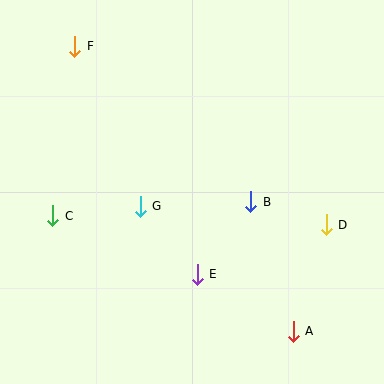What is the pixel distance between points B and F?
The distance between B and F is 235 pixels.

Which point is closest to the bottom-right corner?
Point A is closest to the bottom-right corner.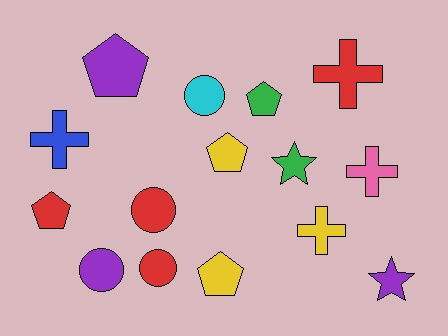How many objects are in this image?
There are 15 objects.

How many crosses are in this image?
There are 4 crosses.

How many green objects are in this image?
There are 2 green objects.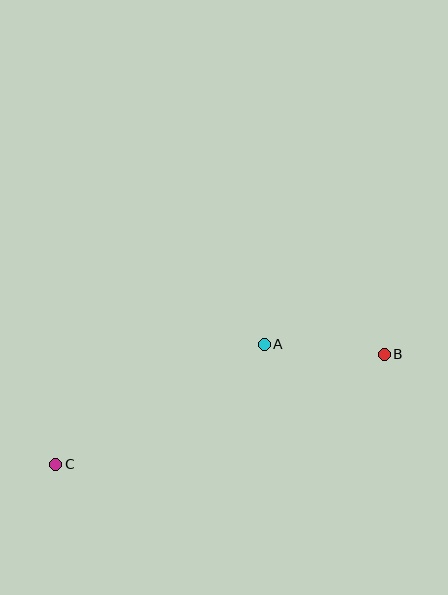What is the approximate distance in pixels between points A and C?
The distance between A and C is approximately 240 pixels.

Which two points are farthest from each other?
Points B and C are farthest from each other.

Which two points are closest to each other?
Points A and B are closest to each other.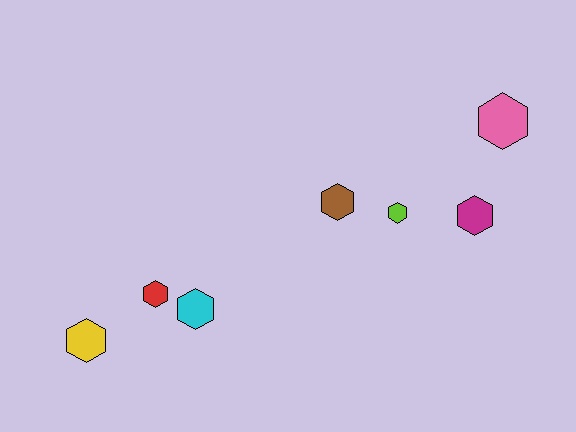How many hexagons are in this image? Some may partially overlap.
There are 7 hexagons.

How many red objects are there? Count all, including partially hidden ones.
There is 1 red object.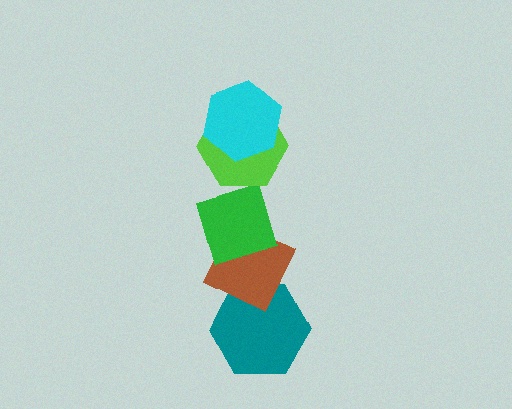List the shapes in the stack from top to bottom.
From top to bottom: the cyan hexagon, the lime hexagon, the green diamond, the brown diamond, the teal hexagon.